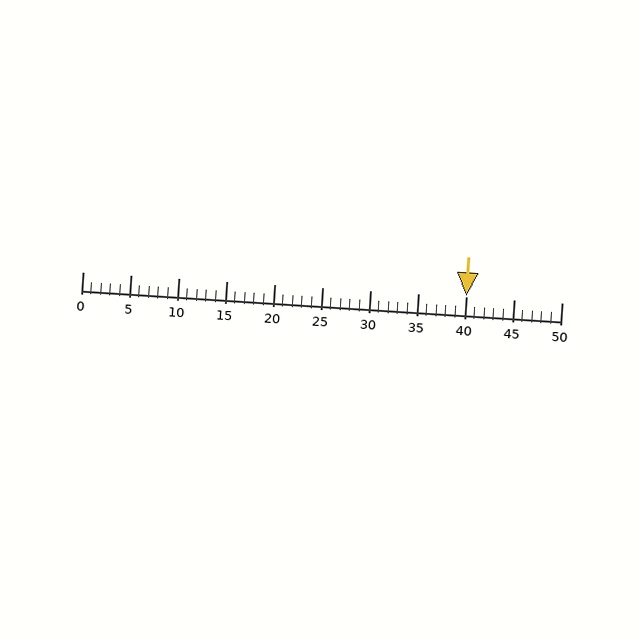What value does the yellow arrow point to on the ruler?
The yellow arrow points to approximately 40.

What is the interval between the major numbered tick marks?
The major tick marks are spaced 5 units apart.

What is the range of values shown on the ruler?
The ruler shows values from 0 to 50.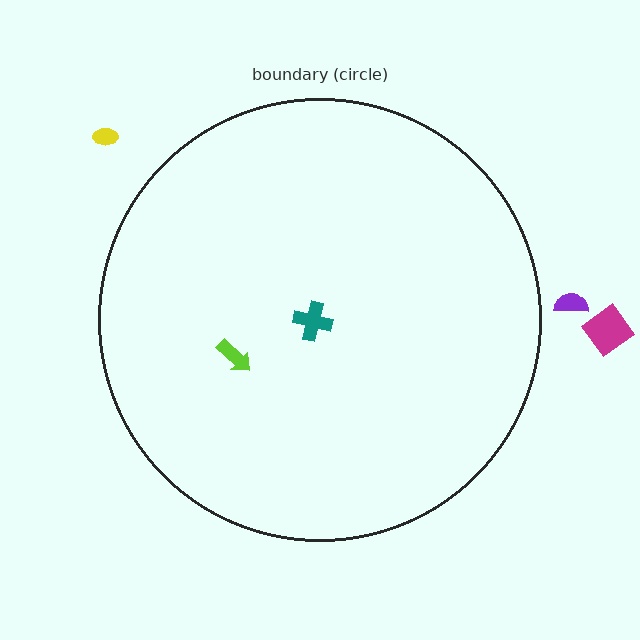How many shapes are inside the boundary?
2 inside, 3 outside.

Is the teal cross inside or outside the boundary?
Inside.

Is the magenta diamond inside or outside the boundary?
Outside.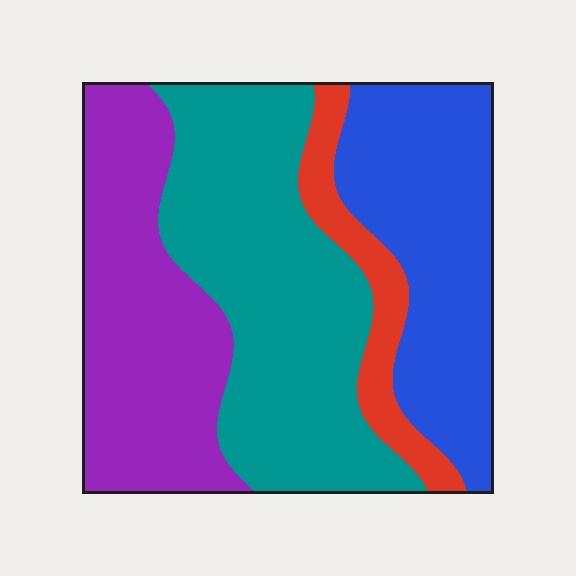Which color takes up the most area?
Teal, at roughly 35%.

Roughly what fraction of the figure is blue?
Blue takes up about one quarter (1/4) of the figure.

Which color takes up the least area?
Red, at roughly 10%.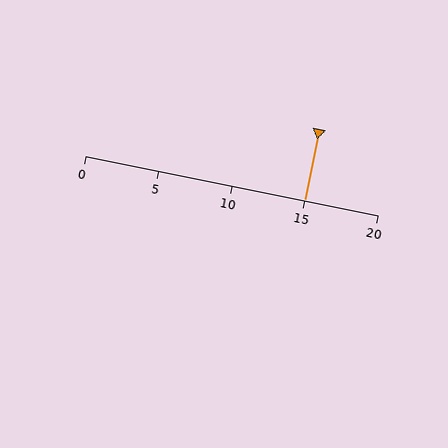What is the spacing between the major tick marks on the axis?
The major ticks are spaced 5 apart.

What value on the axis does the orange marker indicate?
The marker indicates approximately 15.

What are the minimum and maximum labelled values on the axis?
The axis runs from 0 to 20.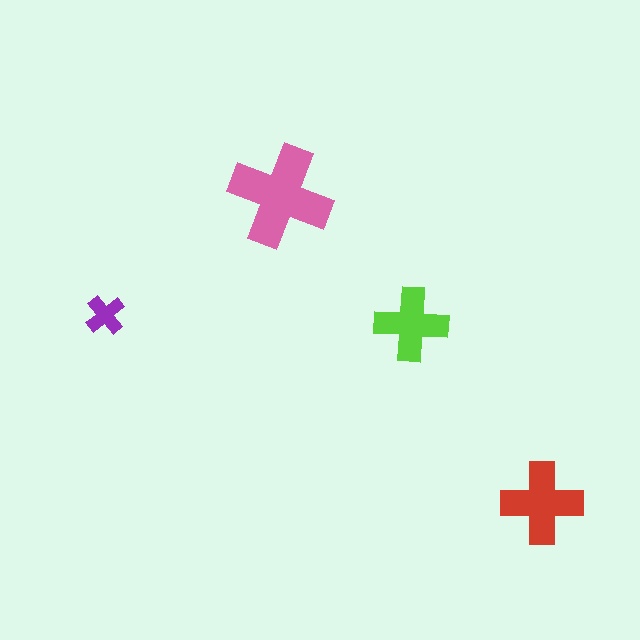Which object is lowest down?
The red cross is bottommost.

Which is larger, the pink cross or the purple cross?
The pink one.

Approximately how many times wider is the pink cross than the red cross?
About 1.5 times wider.